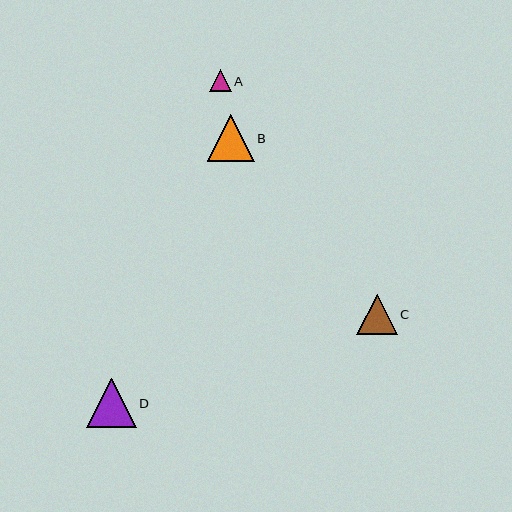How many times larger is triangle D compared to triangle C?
Triangle D is approximately 1.2 times the size of triangle C.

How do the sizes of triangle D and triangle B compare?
Triangle D and triangle B are approximately the same size.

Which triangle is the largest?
Triangle D is the largest with a size of approximately 49 pixels.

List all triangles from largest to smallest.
From largest to smallest: D, B, C, A.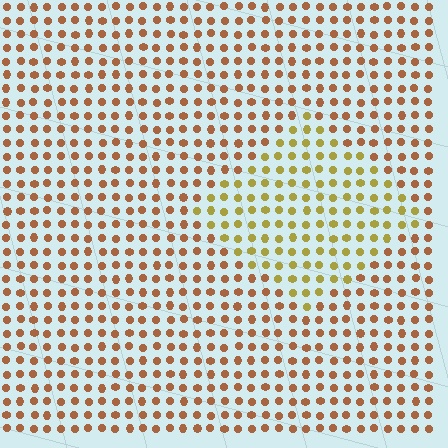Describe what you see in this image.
The image is filled with small brown elements in a uniform arrangement. A diamond-shaped region is visible where the elements are tinted to a slightly different hue, forming a subtle color boundary.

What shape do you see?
I see a diamond.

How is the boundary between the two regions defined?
The boundary is defined purely by a slight shift in hue (about 34 degrees). Spacing, size, and orientation are identical on both sides.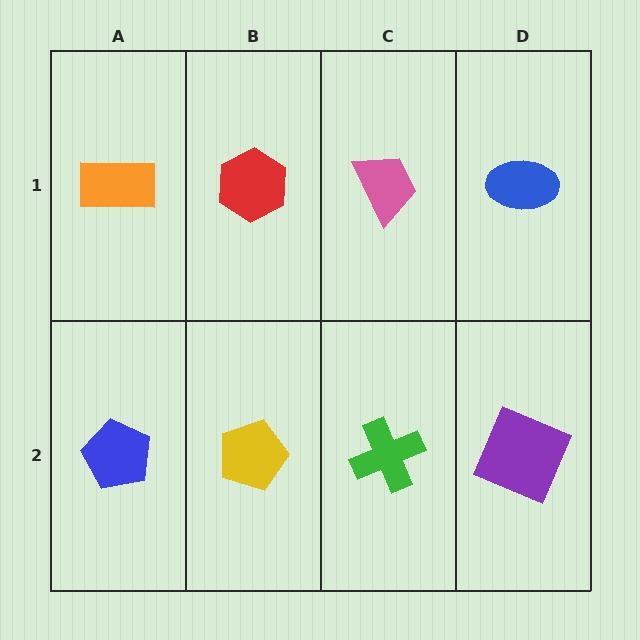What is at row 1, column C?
A pink trapezoid.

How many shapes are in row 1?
4 shapes.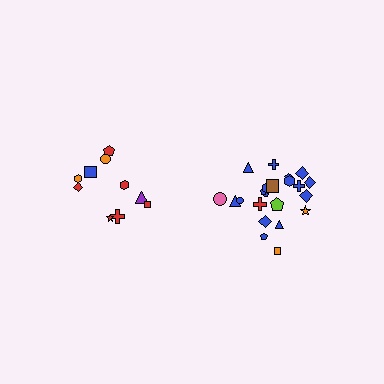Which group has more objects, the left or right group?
The right group.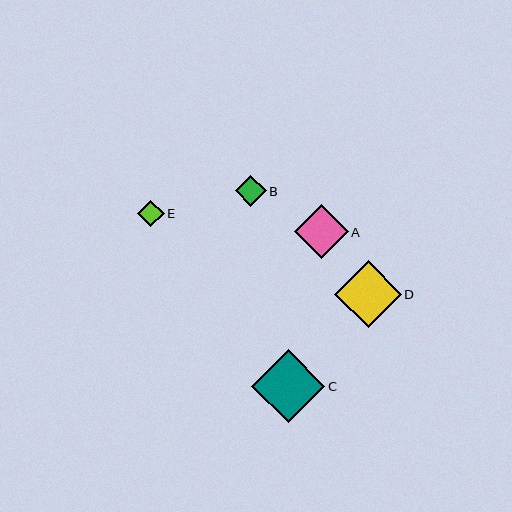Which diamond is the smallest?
Diamond E is the smallest with a size of approximately 26 pixels.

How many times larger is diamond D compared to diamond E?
Diamond D is approximately 2.6 times the size of diamond E.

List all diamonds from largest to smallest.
From largest to smallest: C, D, A, B, E.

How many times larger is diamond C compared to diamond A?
Diamond C is approximately 1.3 times the size of diamond A.